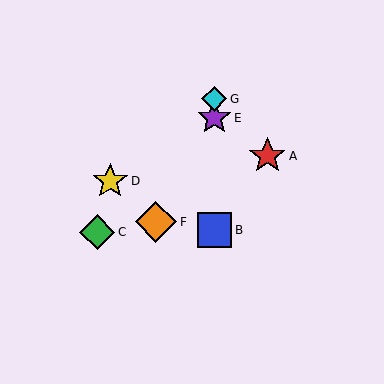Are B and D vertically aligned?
No, B is at x≈214 and D is at x≈110.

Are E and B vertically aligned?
Yes, both are at x≈214.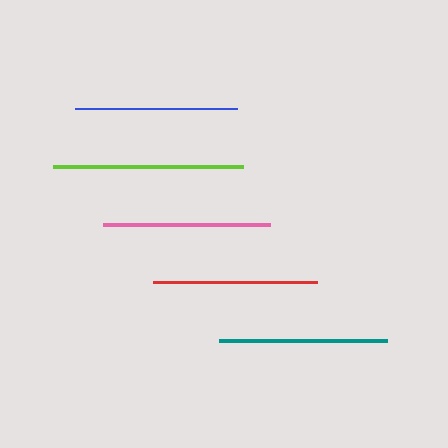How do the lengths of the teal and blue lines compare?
The teal and blue lines are approximately the same length.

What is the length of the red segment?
The red segment is approximately 164 pixels long.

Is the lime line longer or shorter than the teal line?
The lime line is longer than the teal line.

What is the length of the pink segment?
The pink segment is approximately 167 pixels long.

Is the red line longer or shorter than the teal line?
The teal line is longer than the red line.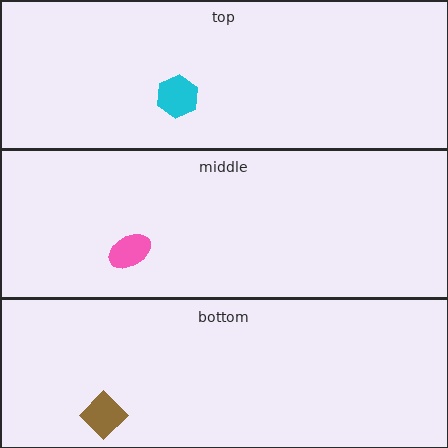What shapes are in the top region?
The cyan hexagon.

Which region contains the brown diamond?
The bottom region.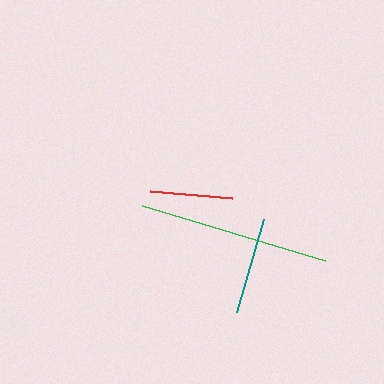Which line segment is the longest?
The green line is the longest at approximately 191 pixels.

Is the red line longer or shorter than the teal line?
The teal line is longer than the red line.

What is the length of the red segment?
The red segment is approximately 81 pixels long.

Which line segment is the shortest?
The red line is the shortest at approximately 81 pixels.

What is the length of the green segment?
The green segment is approximately 191 pixels long.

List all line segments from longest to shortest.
From longest to shortest: green, teal, red.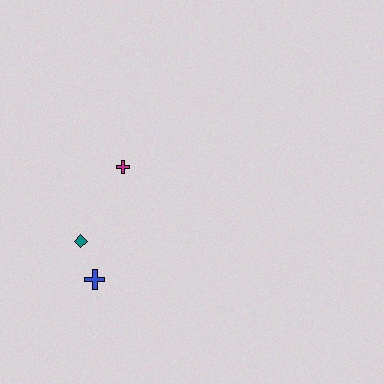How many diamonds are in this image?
There is 1 diamond.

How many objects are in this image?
There are 3 objects.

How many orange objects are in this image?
There are no orange objects.